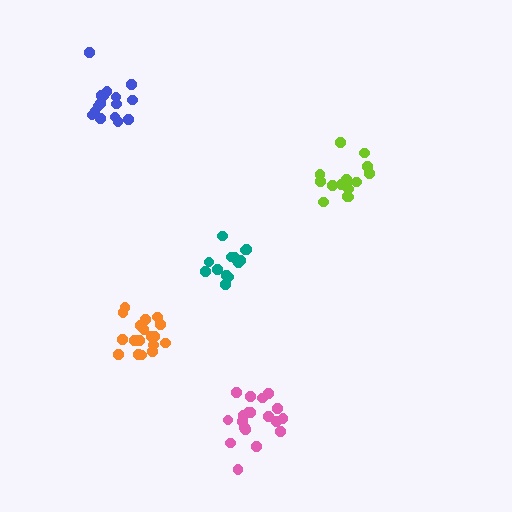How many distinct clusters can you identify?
There are 5 distinct clusters.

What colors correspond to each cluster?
The clusters are colored: orange, lime, teal, pink, blue.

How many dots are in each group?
Group 1: 18 dots, Group 2: 15 dots, Group 3: 14 dots, Group 4: 19 dots, Group 5: 16 dots (82 total).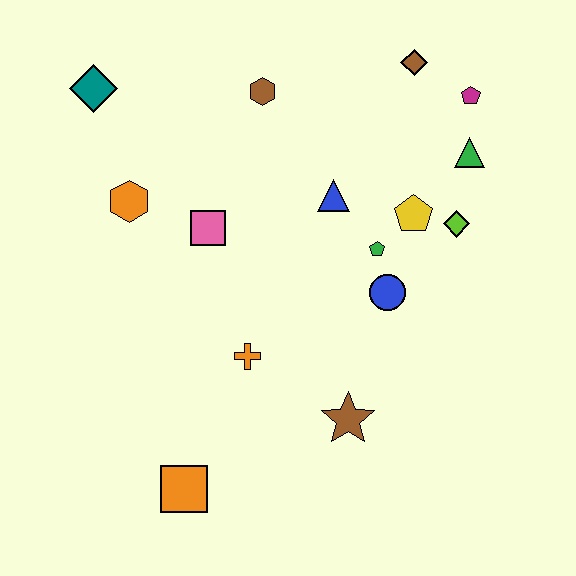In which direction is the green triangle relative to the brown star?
The green triangle is above the brown star.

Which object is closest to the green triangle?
The magenta pentagon is closest to the green triangle.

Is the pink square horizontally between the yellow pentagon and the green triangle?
No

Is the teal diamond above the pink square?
Yes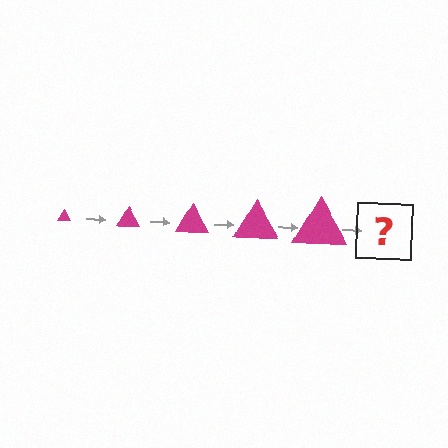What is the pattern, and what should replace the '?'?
The pattern is that the triangle gets progressively larger each step. The '?' should be a magenta triangle, larger than the previous one.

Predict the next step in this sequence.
The next step is a magenta triangle, larger than the previous one.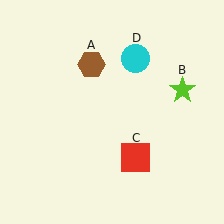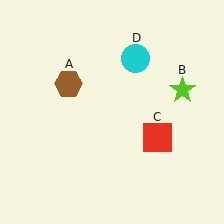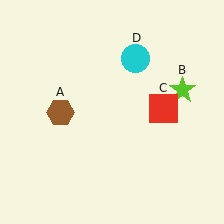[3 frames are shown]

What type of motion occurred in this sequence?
The brown hexagon (object A), red square (object C) rotated counterclockwise around the center of the scene.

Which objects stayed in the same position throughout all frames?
Lime star (object B) and cyan circle (object D) remained stationary.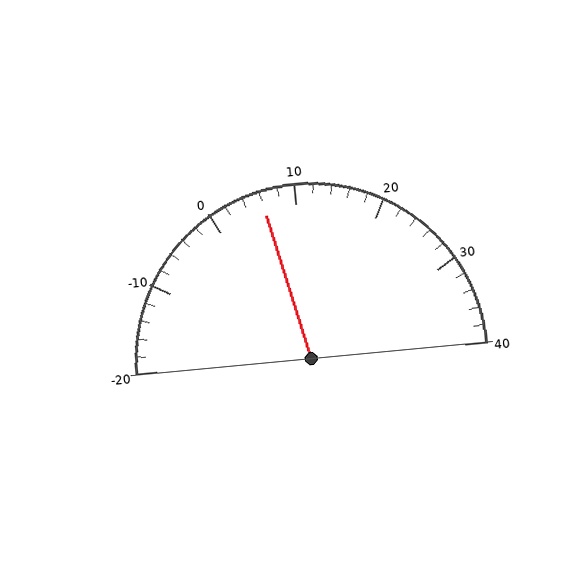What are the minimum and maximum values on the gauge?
The gauge ranges from -20 to 40.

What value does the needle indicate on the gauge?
The needle indicates approximately 6.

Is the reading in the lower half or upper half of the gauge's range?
The reading is in the lower half of the range (-20 to 40).